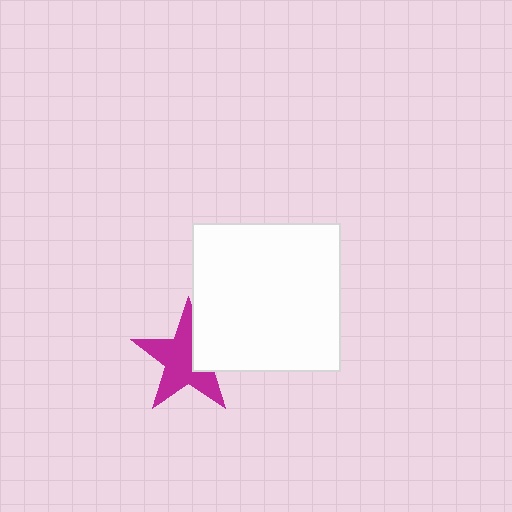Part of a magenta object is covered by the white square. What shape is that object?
It is a star.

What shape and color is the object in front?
The object in front is a white square.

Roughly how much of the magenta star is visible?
Most of it is visible (roughly 70%).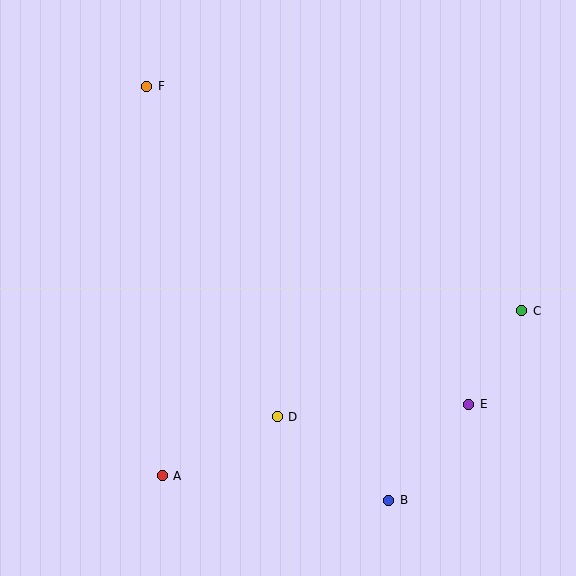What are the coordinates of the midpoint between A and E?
The midpoint between A and E is at (315, 440).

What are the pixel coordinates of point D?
Point D is at (277, 417).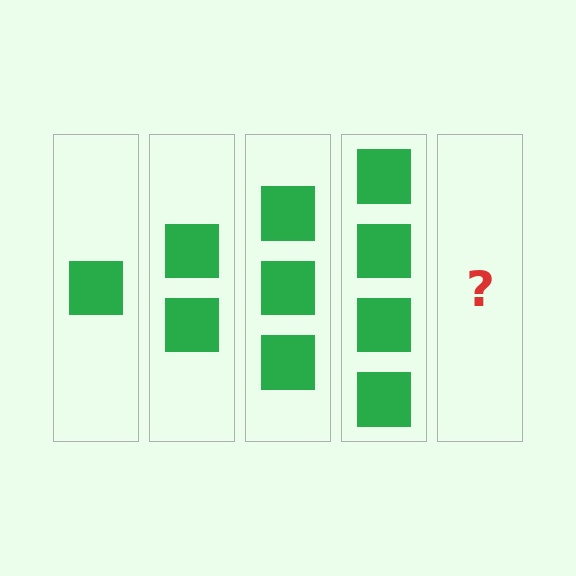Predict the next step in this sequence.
The next step is 5 squares.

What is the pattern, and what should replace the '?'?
The pattern is that each step adds one more square. The '?' should be 5 squares.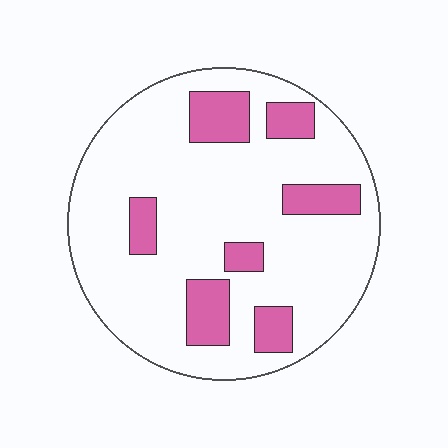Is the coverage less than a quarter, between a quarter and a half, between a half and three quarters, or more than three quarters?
Less than a quarter.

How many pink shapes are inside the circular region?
7.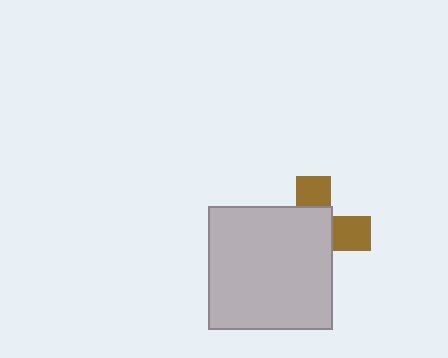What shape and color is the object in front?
The object in front is a light gray square.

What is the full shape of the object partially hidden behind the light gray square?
The partially hidden object is a brown cross.